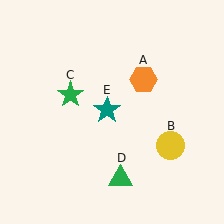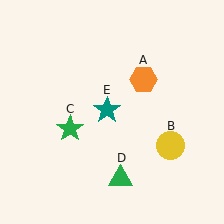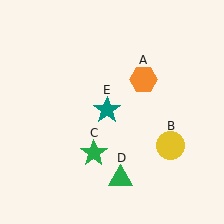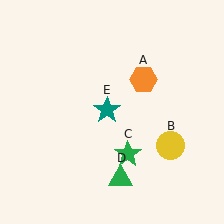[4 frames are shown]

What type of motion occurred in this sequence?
The green star (object C) rotated counterclockwise around the center of the scene.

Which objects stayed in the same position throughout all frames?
Orange hexagon (object A) and yellow circle (object B) and green triangle (object D) and teal star (object E) remained stationary.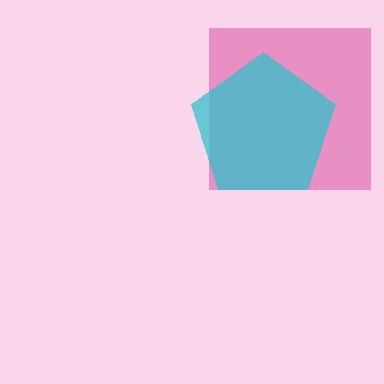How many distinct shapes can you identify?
There are 2 distinct shapes: a magenta square, a cyan pentagon.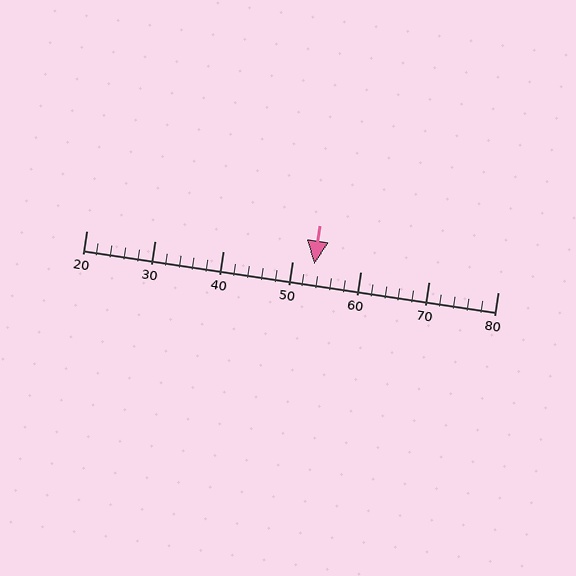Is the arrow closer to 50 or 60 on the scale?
The arrow is closer to 50.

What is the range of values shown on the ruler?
The ruler shows values from 20 to 80.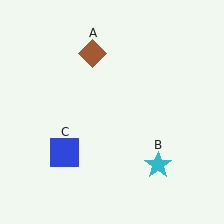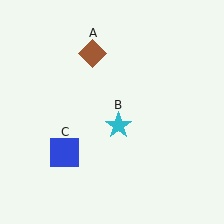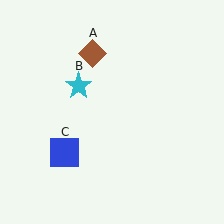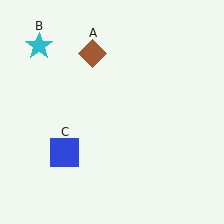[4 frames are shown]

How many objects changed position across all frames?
1 object changed position: cyan star (object B).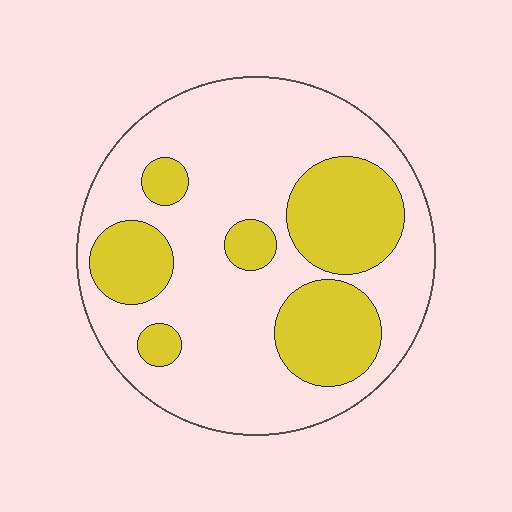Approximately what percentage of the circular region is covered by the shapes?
Approximately 30%.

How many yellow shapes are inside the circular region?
6.